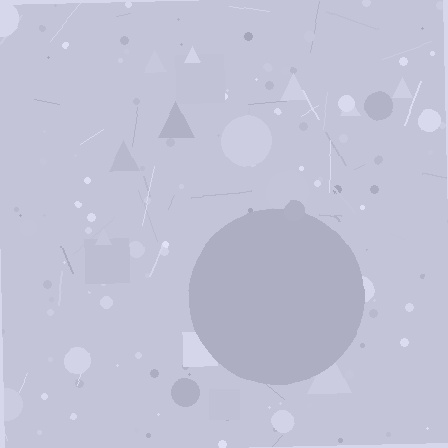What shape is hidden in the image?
A circle is hidden in the image.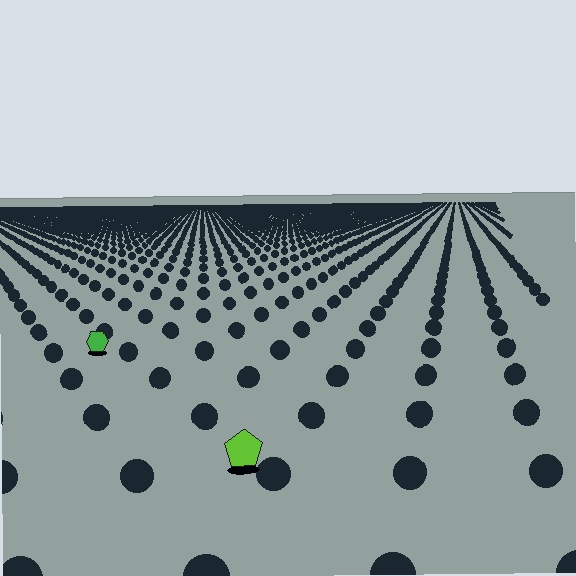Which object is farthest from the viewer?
The green hexagon is farthest from the viewer. It appears smaller and the ground texture around it is denser.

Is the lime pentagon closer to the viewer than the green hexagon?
Yes. The lime pentagon is closer — you can tell from the texture gradient: the ground texture is coarser near it.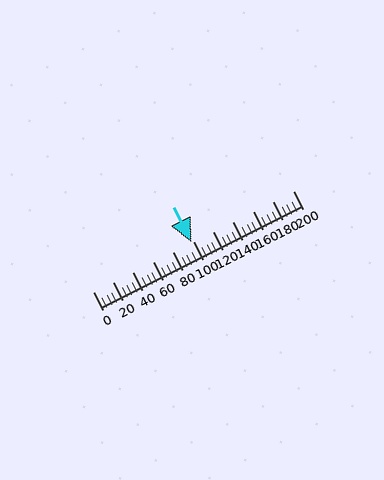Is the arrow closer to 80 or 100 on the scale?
The arrow is closer to 100.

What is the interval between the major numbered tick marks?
The major tick marks are spaced 20 units apart.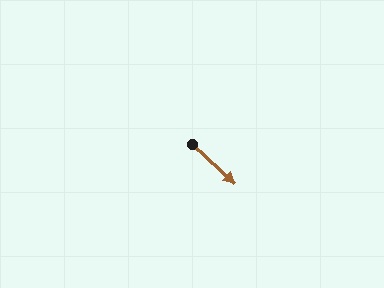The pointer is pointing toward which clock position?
Roughly 4 o'clock.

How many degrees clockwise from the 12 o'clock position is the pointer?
Approximately 133 degrees.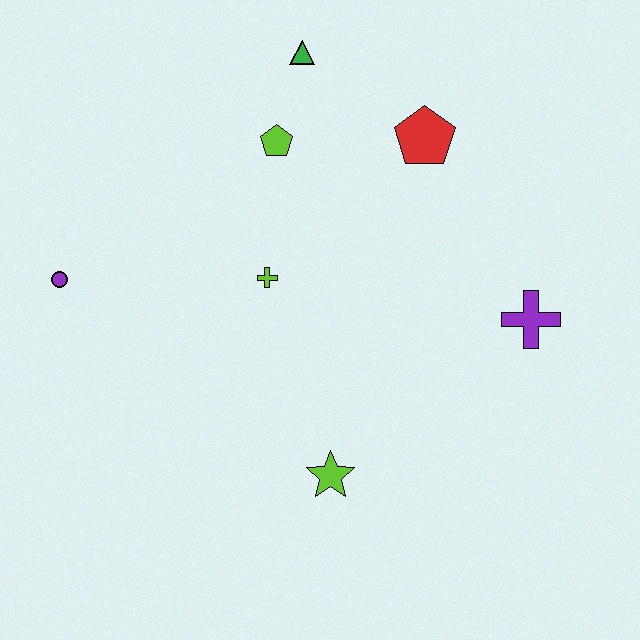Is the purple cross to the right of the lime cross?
Yes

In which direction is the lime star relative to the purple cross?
The lime star is to the left of the purple cross.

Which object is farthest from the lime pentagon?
The lime star is farthest from the lime pentagon.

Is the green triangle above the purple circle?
Yes